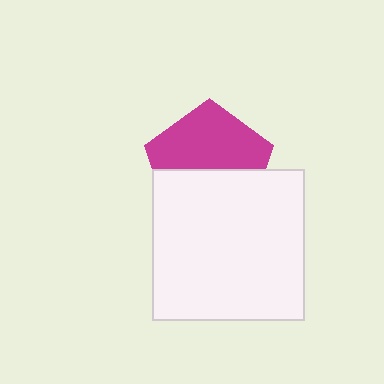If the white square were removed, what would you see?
You would see the complete magenta pentagon.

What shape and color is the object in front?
The object in front is a white square.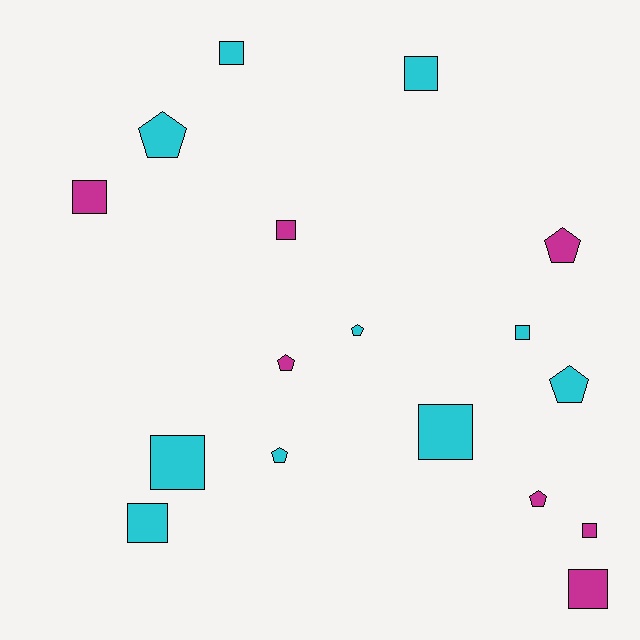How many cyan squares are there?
There are 6 cyan squares.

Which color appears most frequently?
Cyan, with 10 objects.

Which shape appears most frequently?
Square, with 10 objects.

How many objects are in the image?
There are 17 objects.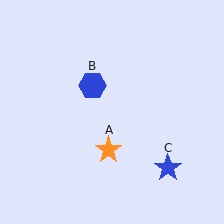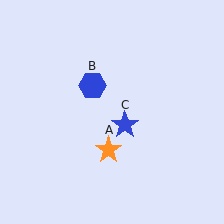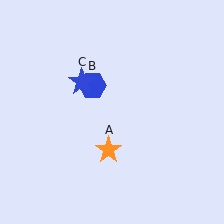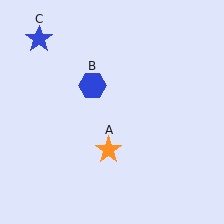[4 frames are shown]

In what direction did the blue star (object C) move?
The blue star (object C) moved up and to the left.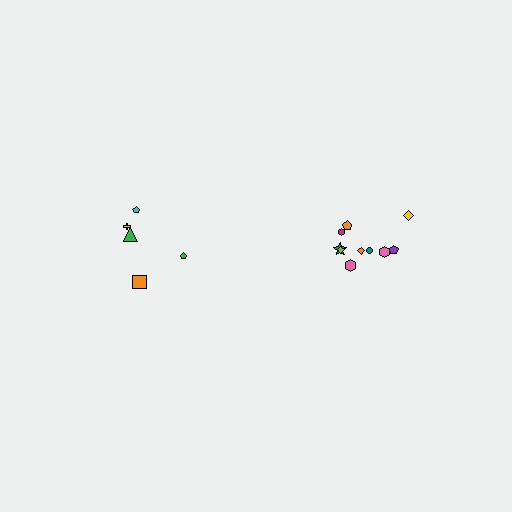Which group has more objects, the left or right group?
The right group.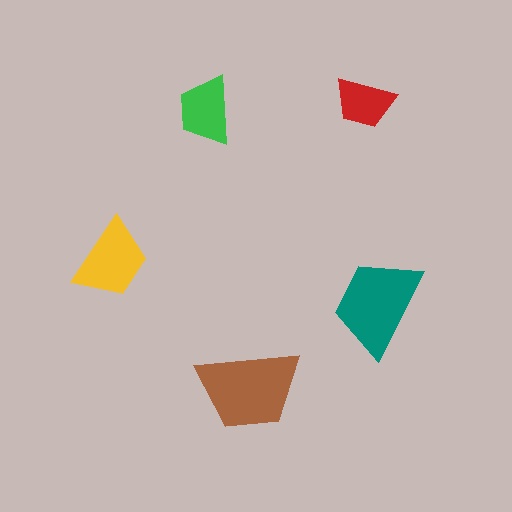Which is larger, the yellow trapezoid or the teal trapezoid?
The teal one.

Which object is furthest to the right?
The teal trapezoid is rightmost.